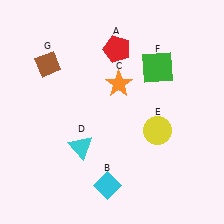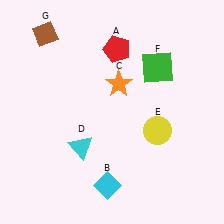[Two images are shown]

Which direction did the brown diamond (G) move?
The brown diamond (G) moved up.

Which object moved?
The brown diamond (G) moved up.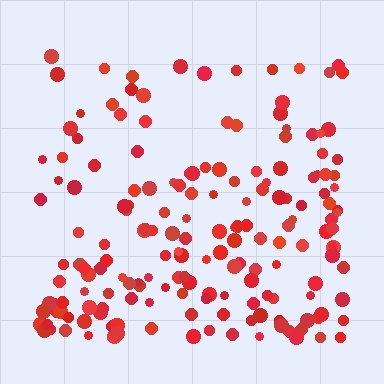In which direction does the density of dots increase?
From top to bottom, with the bottom side densest.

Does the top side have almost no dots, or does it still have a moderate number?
Still a moderate number, just noticeably fewer than the bottom.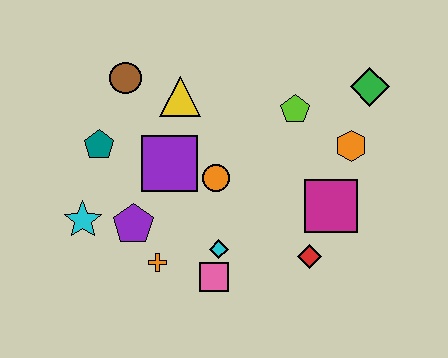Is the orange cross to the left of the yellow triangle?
Yes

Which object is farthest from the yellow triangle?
The red diamond is farthest from the yellow triangle.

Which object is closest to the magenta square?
The red diamond is closest to the magenta square.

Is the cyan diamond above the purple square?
No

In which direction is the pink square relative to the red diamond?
The pink square is to the left of the red diamond.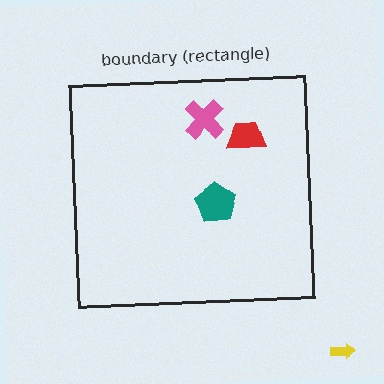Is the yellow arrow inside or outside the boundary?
Outside.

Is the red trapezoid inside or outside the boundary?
Inside.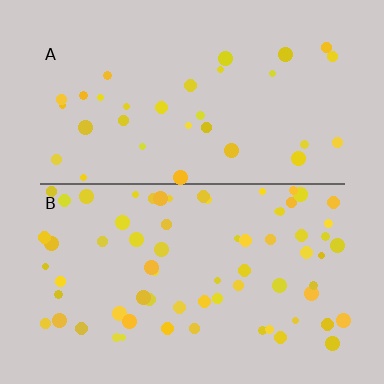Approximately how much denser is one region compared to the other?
Approximately 2.0× — region B over region A.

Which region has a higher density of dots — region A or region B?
B (the bottom).